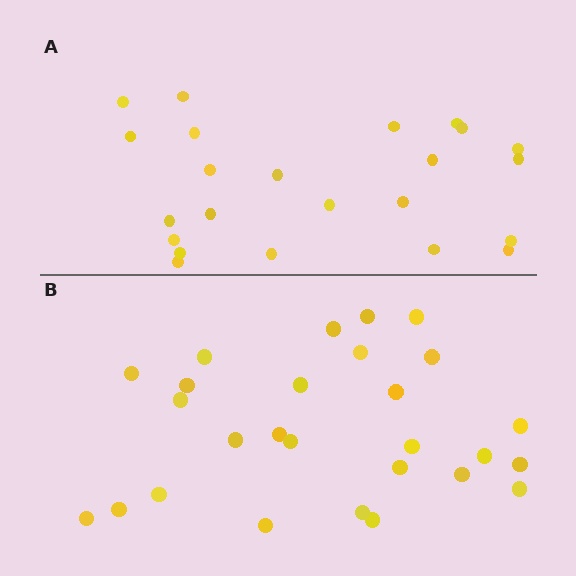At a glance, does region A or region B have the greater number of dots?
Region B (the bottom region) has more dots.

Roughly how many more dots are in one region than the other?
Region B has about 4 more dots than region A.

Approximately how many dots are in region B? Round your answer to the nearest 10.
About 30 dots. (The exact count is 27, which rounds to 30.)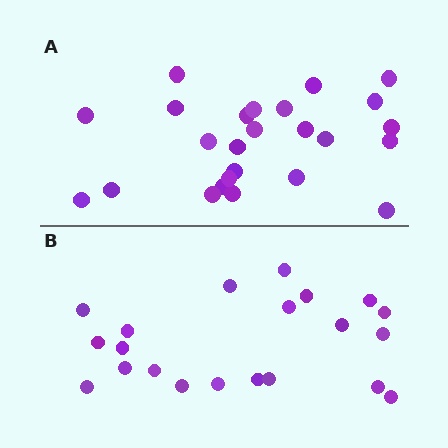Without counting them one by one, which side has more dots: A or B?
Region A (the top region) has more dots.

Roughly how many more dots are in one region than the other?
Region A has about 4 more dots than region B.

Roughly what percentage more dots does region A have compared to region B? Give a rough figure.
About 20% more.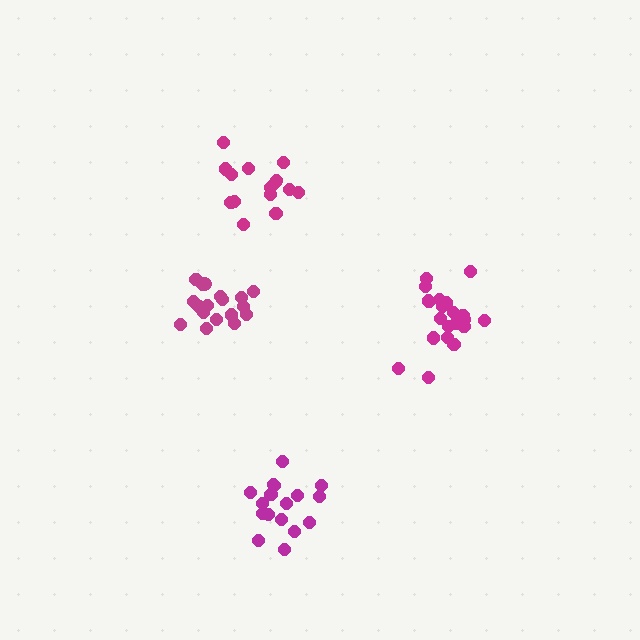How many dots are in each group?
Group 1: 17 dots, Group 2: 15 dots, Group 3: 21 dots, Group 4: 18 dots (71 total).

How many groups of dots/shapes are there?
There are 4 groups.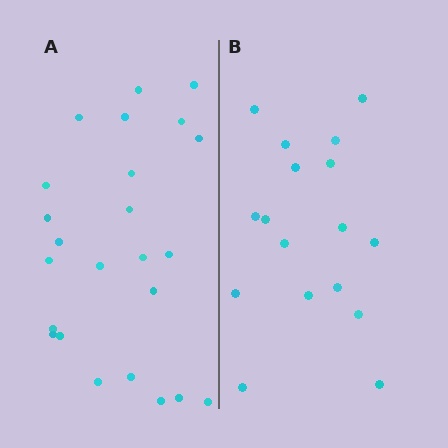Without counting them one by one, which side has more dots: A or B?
Region A (the left region) has more dots.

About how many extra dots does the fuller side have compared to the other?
Region A has roughly 8 or so more dots than region B.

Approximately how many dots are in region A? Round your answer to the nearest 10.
About 20 dots. (The exact count is 24, which rounds to 20.)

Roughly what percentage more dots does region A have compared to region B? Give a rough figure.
About 40% more.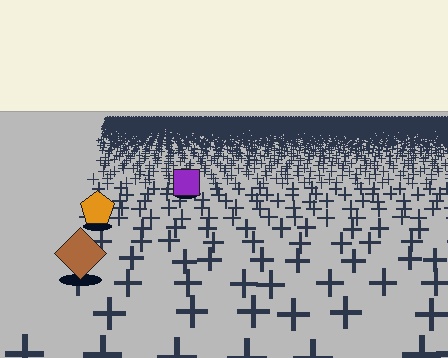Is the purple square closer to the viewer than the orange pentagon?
No. The orange pentagon is closer — you can tell from the texture gradient: the ground texture is coarser near it.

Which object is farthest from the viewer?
The purple square is farthest from the viewer. It appears smaller and the ground texture around it is denser.